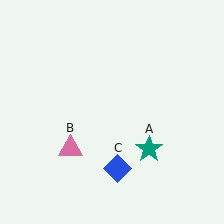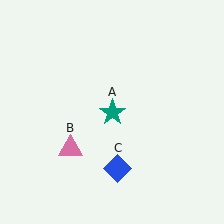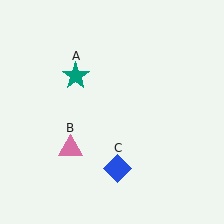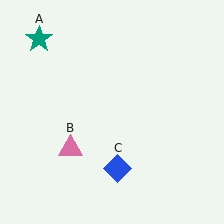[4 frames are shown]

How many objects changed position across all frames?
1 object changed position: teal star (object A).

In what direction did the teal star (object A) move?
The teal star (object A) moved up and to the left.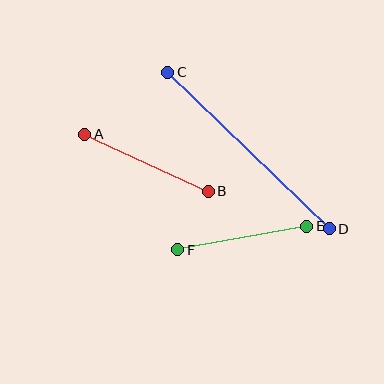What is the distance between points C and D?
The distance is approximately 225 pixels.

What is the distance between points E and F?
The distance is approximately 131 pixels.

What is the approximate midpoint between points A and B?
The midpoint is at approximately (146, 163) pixels.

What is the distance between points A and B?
The distance is approximately 136 pixels.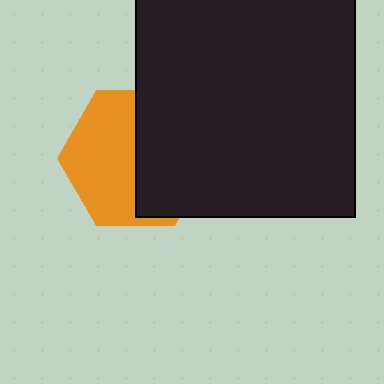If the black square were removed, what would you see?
You would see the complete orange hexagon.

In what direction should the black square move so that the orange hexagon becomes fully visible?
The black square should move right. That is the shortest direction to clear the overlap and leave the orange hexagon fully visible.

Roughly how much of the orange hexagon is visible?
About half of it is visible (roughly 52%).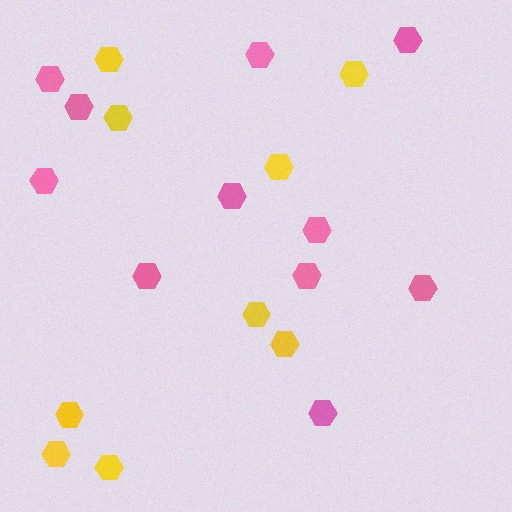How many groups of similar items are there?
There are 2 groups: one group of yellow hexagons (9) and one group of pink hexagons (11).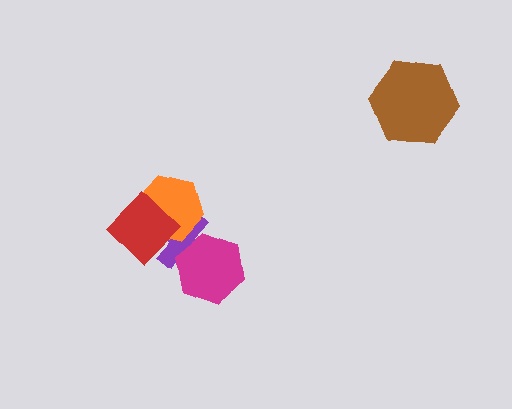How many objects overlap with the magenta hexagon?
1 object overlaps with the magenta hexagon.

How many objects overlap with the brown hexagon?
0 objects overlap with the brown hexagon.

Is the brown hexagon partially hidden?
No, no other shape covers it.